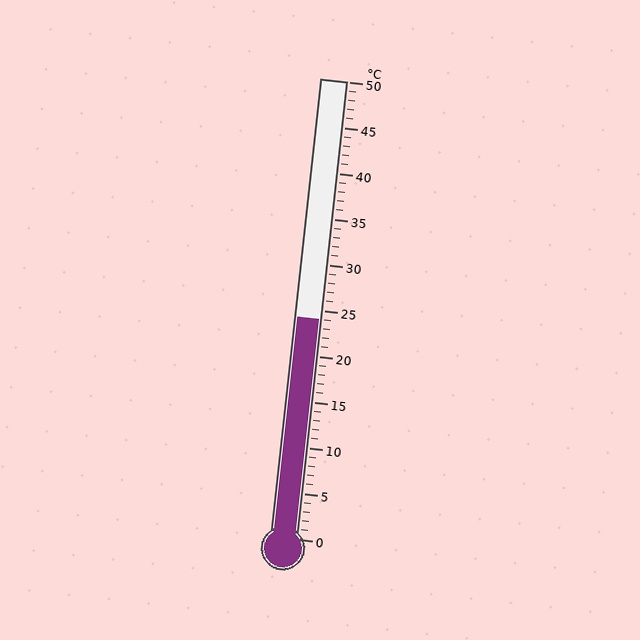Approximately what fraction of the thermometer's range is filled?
The thermometer is filled to approximately 50% of its range.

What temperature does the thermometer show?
The thermometer shows approximately 24°C.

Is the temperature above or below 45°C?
The temperature is below 45°C.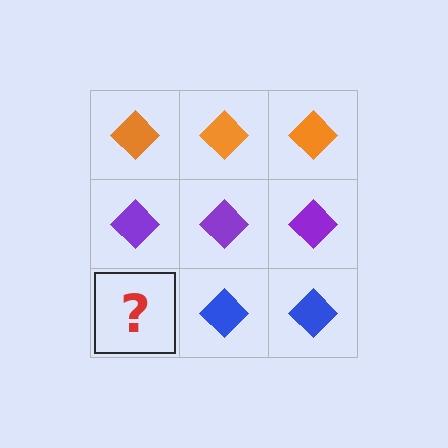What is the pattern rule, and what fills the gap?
The rule is that each row has a consistent color. The gap should be filled with a blue diamond.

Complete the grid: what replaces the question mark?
The question mark should be replaced with a blue diamond.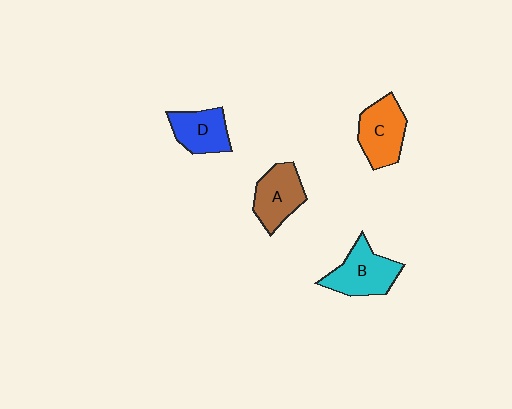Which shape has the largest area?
Shape B (cyan).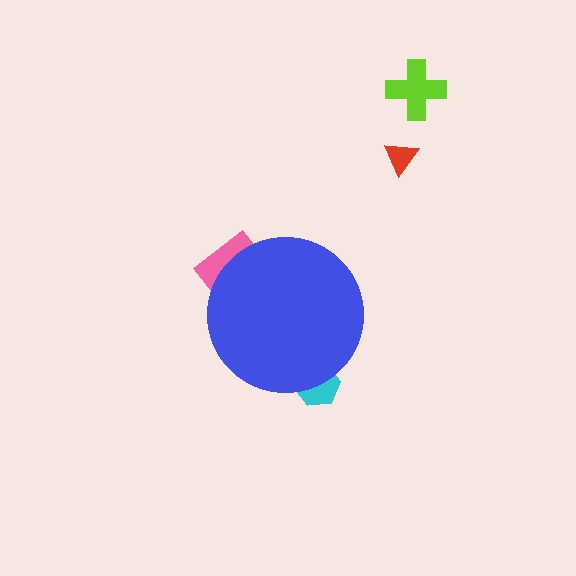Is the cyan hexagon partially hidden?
Yes, the cyan hexagon is partially hidden behind the blue circle.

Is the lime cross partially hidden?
No, the lime cross is fully visible.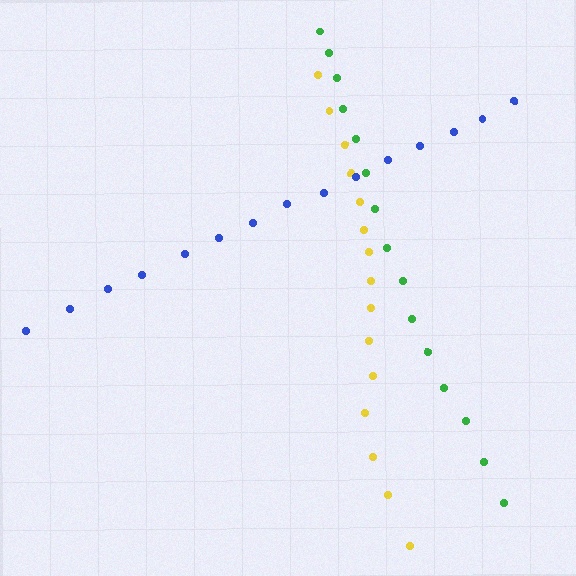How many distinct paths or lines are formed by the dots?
There are 3 distinct paths.